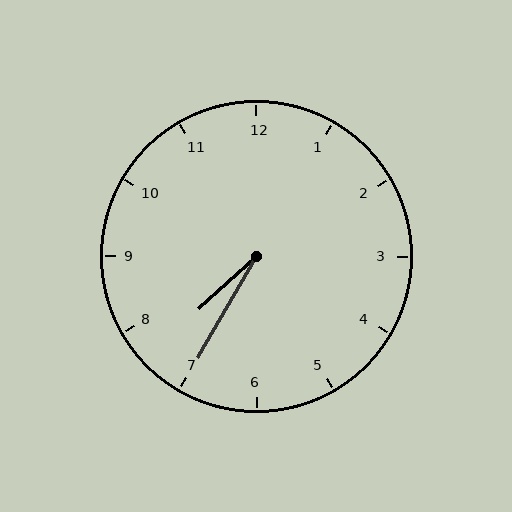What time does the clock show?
7:35.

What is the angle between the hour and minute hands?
Approximately 18 degrees.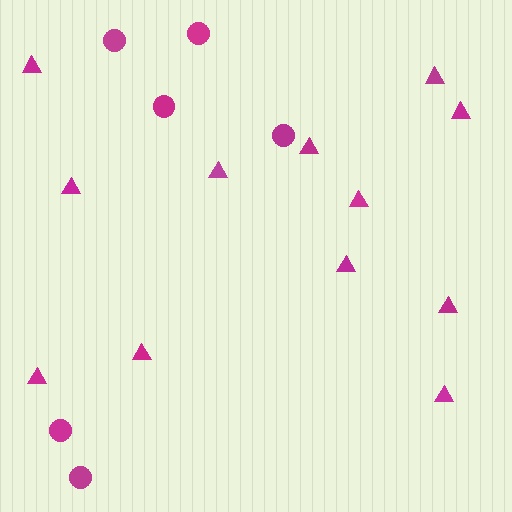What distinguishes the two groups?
There are 2 groups: one group of circles (6) and one group of triangles (12).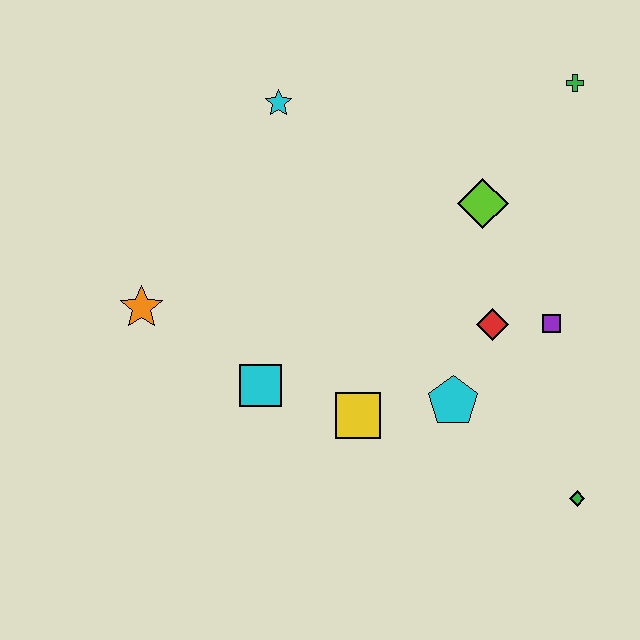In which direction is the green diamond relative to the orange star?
The green diamond is to the right of the orange star.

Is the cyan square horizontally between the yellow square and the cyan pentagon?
No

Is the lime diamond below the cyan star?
Yes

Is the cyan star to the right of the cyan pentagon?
No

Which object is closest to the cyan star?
The lime diamond is closest to the cyan star.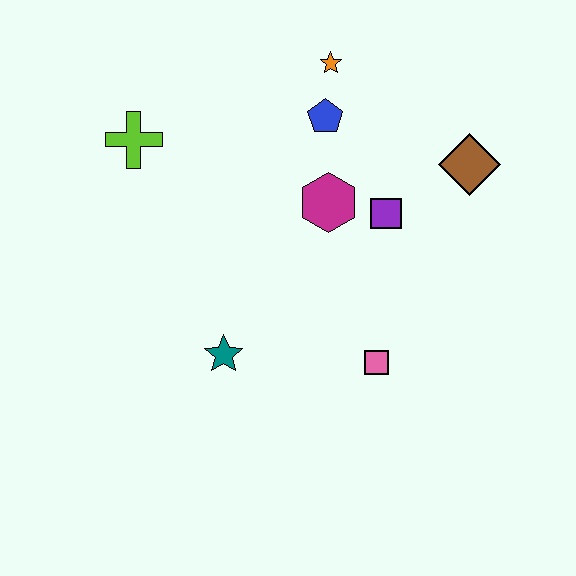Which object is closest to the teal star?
The pink square is closest to the teal star.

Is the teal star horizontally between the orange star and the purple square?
No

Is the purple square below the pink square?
No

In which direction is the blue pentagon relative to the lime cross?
The blue pentagon is to the right of the lime cross.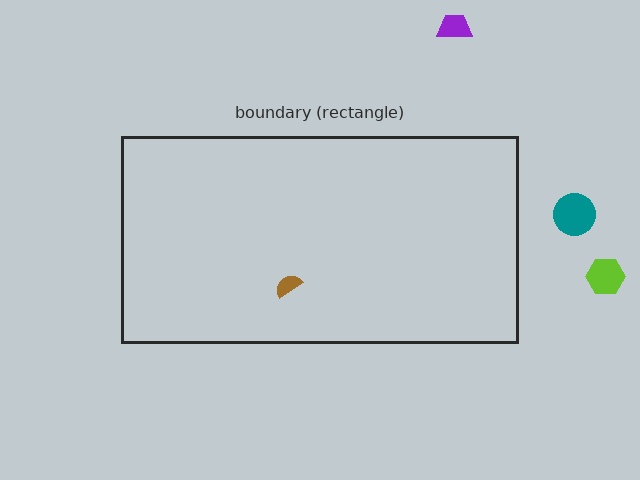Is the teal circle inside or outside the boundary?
Outside.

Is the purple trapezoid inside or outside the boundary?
Outside.